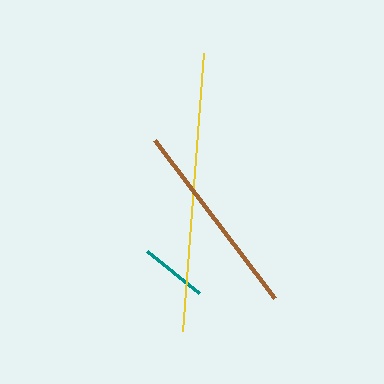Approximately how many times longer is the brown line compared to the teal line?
The brown line is approximately 3.0 times the length of the teal line.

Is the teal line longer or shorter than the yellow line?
The yellow line is longer than the teal line.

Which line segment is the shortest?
The teal line is the shortest at approximately 67 pixels.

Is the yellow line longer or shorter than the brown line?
The yellow line is longer than the brown line.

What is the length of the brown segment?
The brown segment is approximately 199 pixels long.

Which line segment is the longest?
The yellow line is the longest at approximately 279 pixels.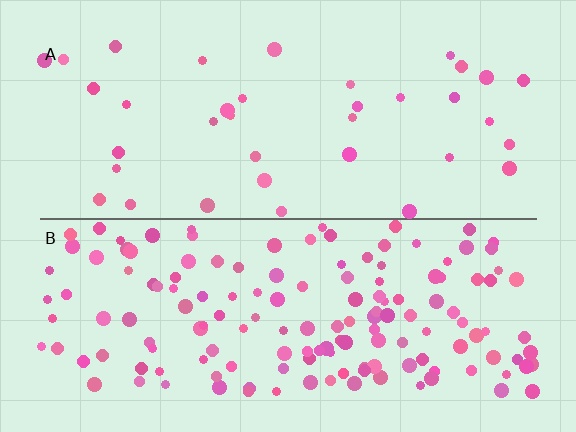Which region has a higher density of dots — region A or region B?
B (the bottom).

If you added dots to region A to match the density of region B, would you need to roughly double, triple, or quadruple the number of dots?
Approximately quadruple.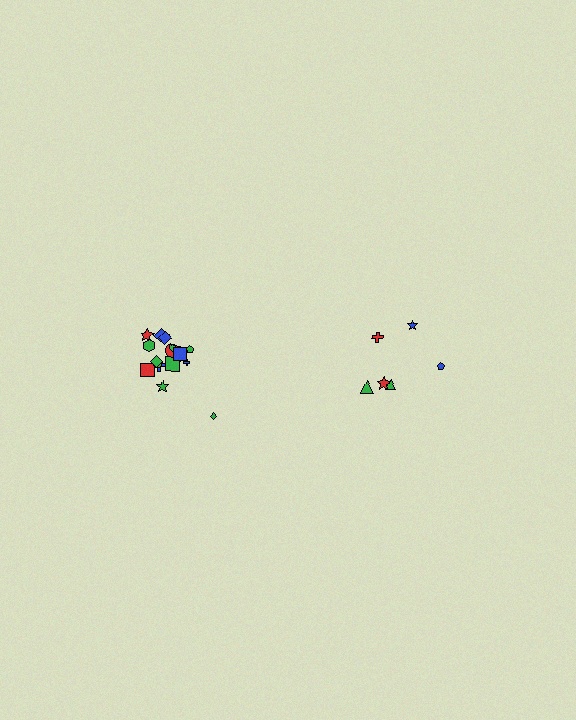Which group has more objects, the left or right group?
The left group.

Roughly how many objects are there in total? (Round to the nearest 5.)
Roughly 25 objects in total.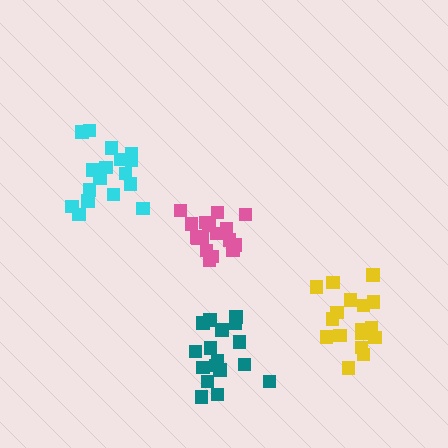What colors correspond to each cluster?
The clusters are colored: yellow, teal, pink, cyan.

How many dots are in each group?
Group 1: 17 dots, Group 2: 17 dots, Group 3: 17 dots, Group 4: 18 dots (69 total).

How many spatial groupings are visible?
There are 4 spatial groupings.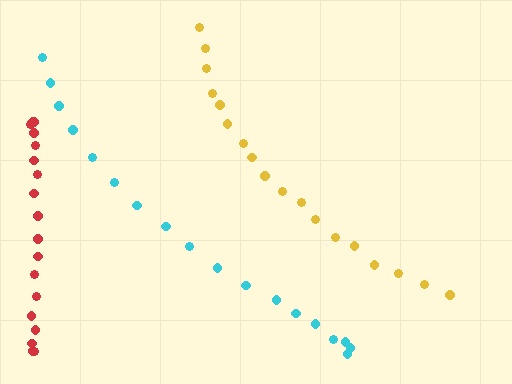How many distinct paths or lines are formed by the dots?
There are 3 distinct paths.